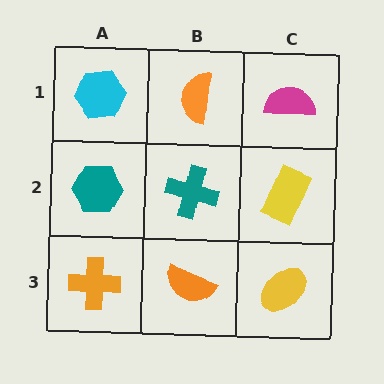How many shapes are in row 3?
3 shapes.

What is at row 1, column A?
A cyan hexagon.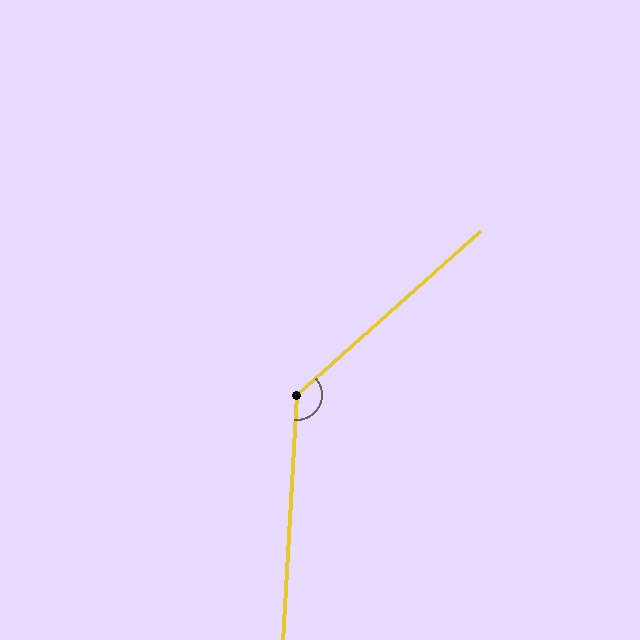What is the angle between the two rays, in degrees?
Approximately 135 degrees.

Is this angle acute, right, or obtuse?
It is obtuse.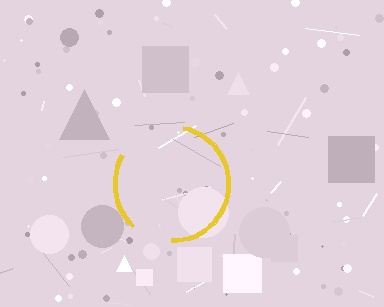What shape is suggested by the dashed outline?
The dashed outline suggests a circle.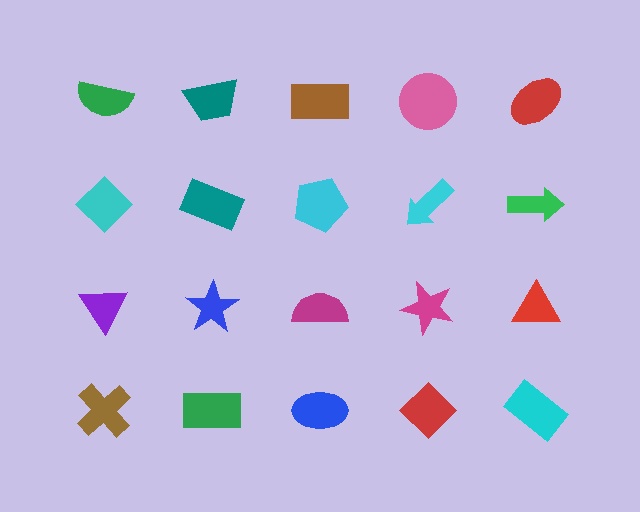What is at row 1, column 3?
A brown rectangle.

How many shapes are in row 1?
5 shapes.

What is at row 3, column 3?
A magenta semicircle.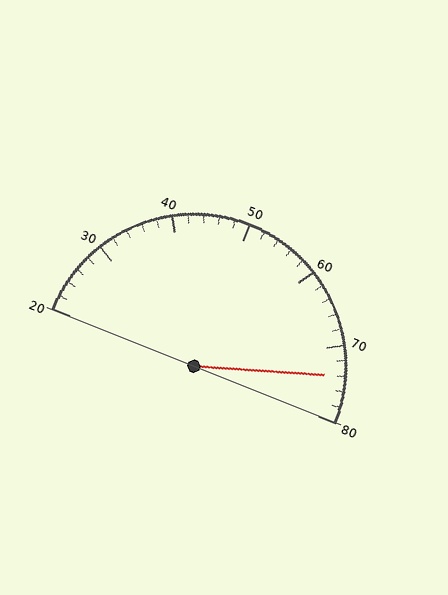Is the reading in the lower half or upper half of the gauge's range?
The reading is in the upper half of the range (20 to 80).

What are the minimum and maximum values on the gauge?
The gauge ranges from 20 to 80.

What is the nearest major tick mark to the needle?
The nearest major tick mark is 70.